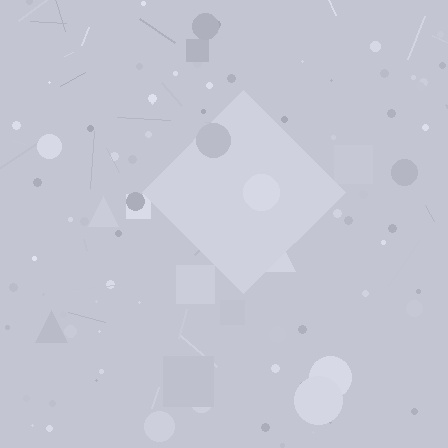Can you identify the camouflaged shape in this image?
The camouflaged shape is a diamond.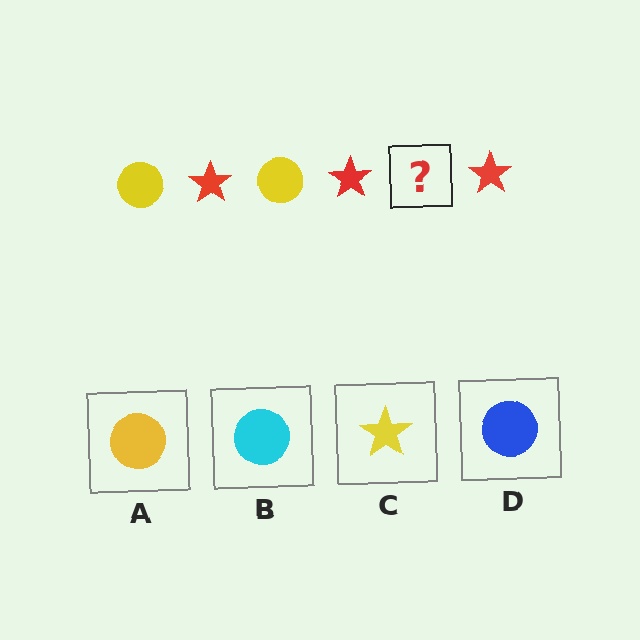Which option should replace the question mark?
Option A.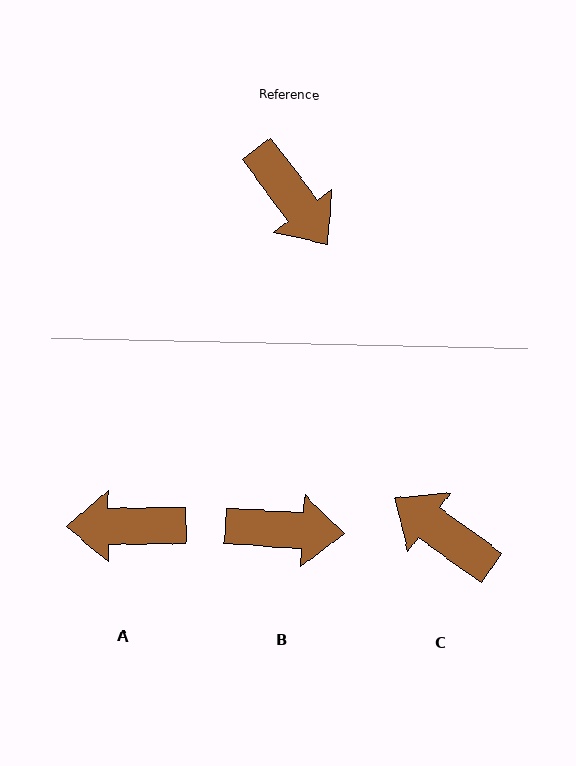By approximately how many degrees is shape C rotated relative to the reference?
Approximately 162 degrees clockwise.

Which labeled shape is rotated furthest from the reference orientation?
C, about 162 degrees away.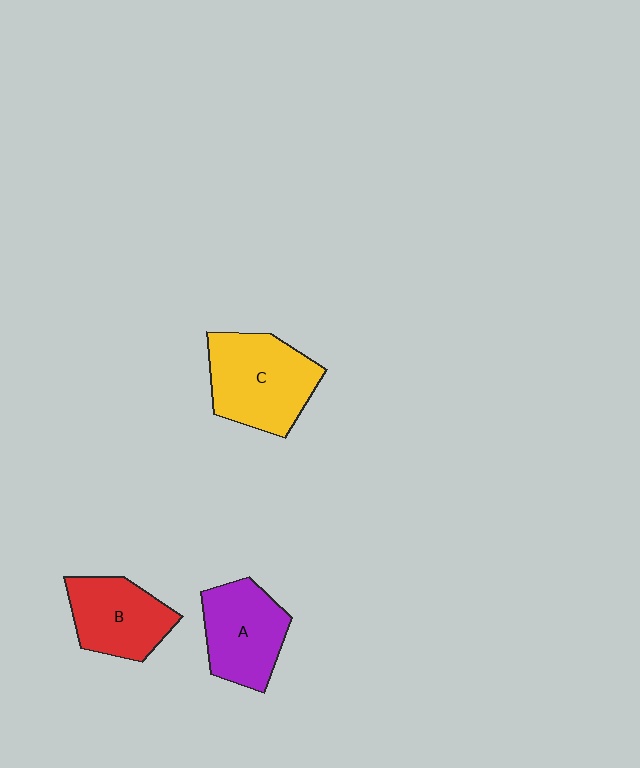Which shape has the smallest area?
Shape B (red).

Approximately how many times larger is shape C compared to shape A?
Approximately 1.2 times.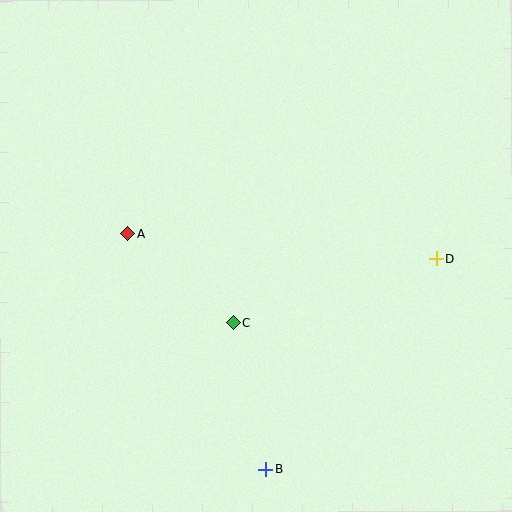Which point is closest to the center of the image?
Point C at (234, 323) is closest to the center.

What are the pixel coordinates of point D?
Point D is at (436, 258).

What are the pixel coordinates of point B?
Point B is at (266, 469).